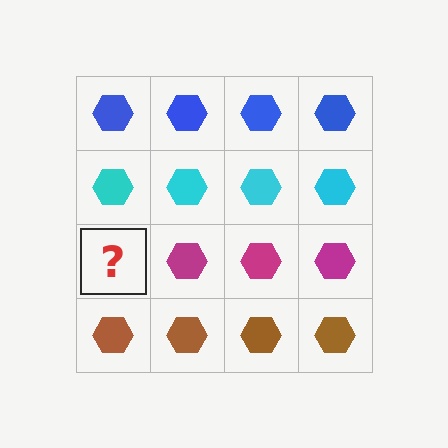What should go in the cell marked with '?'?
The missing cell should contain a magenta hexagon.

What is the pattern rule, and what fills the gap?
The rule is that each row has a consistent color. The gap should be filled with a magenta hexagon.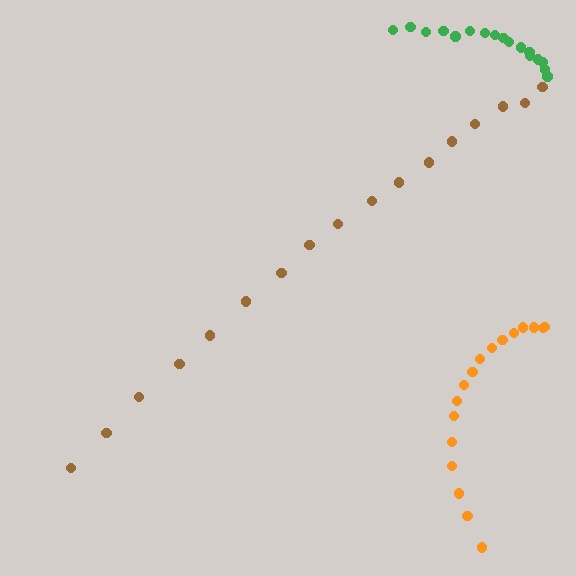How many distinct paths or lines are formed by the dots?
There are 3 distinct paths.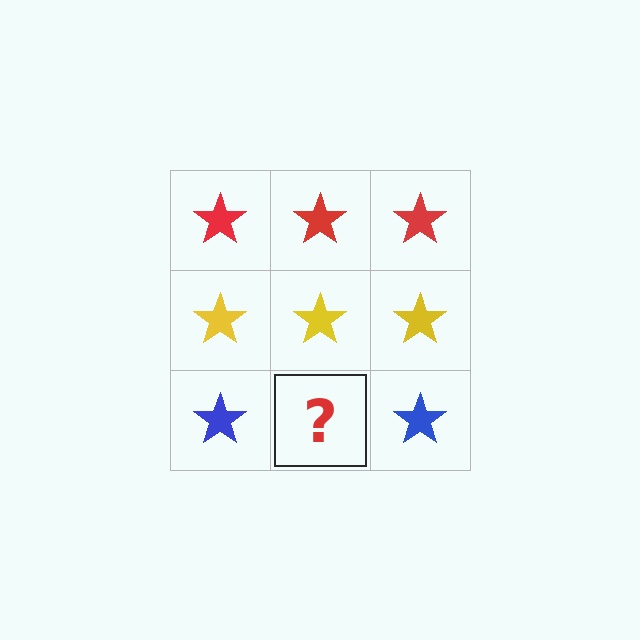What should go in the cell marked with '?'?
The missing cell should contain a blue star.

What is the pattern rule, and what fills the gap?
The rule is that each row has a consistent color. The gap should be filled with a blue star.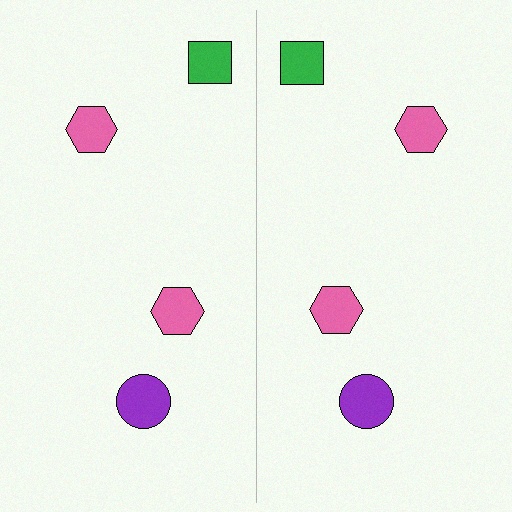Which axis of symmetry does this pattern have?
The pattern has a vertical axis of symmetry running through the center of the image.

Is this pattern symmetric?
Yes, this pattern has bilateral (reflection) symmetry.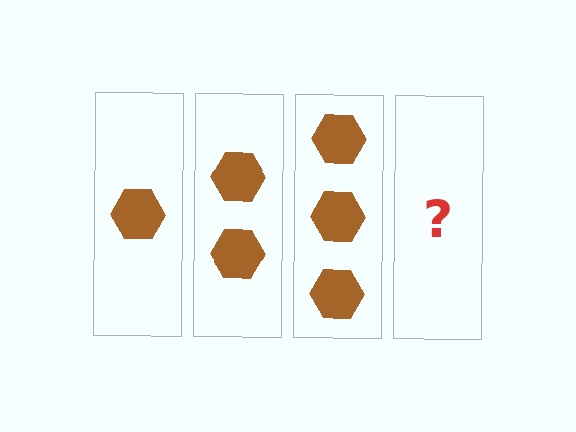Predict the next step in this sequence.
The next step is 4 hexagons.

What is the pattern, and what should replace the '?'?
The pattern is that each step adds one more hexagon. The '?' should be 4 hexagons.